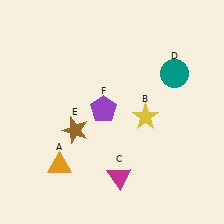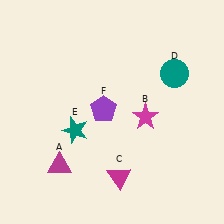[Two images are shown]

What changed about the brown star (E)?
In Image 1, E is brown. In Image 2, it changed to teal.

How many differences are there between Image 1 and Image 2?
There are 3 differences between the two images.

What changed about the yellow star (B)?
In Image 1, B is yellow. In Image 2, it changed to magenta.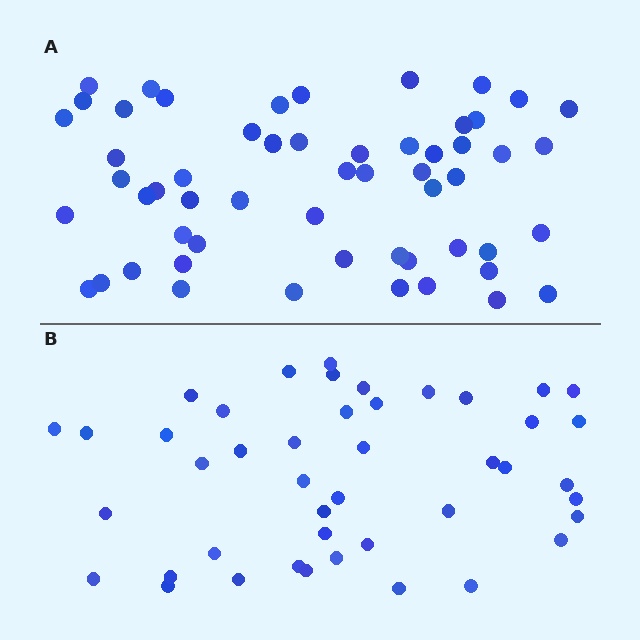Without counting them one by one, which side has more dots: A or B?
Region A (the top region) has more dots.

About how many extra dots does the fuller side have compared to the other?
Region A has roughly 12 or so more dots than region B.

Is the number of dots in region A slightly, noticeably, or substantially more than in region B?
Region A has noticeably more, but not dramatically so. The ratio is roughly 1.3 to 1.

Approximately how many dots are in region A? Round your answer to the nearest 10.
About 60 dots. (The exact count is 56, which rounds to 60.)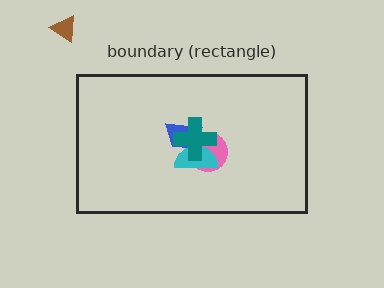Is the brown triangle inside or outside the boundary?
Outside.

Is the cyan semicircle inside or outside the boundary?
Inside.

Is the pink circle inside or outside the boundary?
Inside.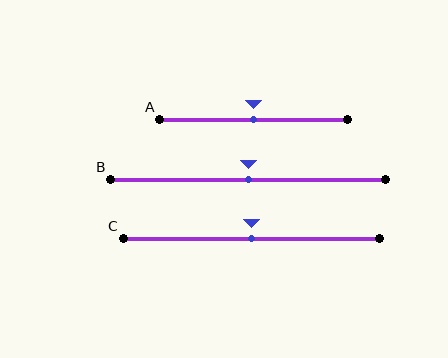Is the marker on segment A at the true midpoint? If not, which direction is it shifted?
Yes, the marker on segment A is at the true midpoint.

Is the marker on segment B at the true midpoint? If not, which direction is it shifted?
Yes, the marker on segment B is at the true midpoint.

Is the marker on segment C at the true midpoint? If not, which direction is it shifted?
Yes, the marker on segment C is at the true midpoint.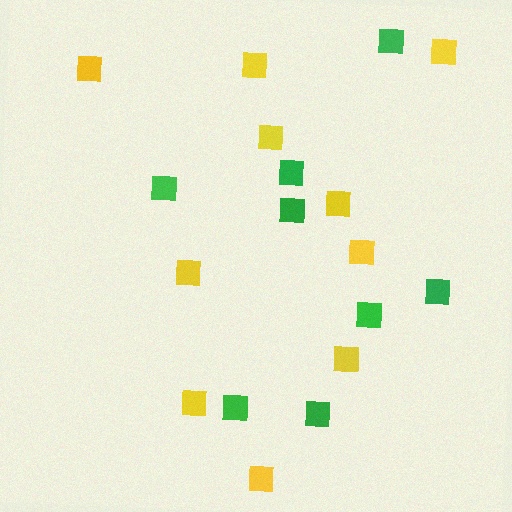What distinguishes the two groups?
There are 2 groups: one group of green squares (8) and one group of yellow squares (10).